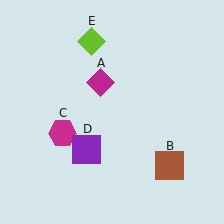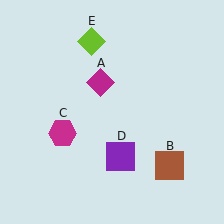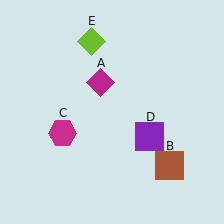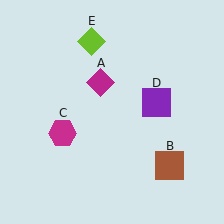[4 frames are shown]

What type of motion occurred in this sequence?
The purple square (object D) rotated counterclockwise around the center of the scene.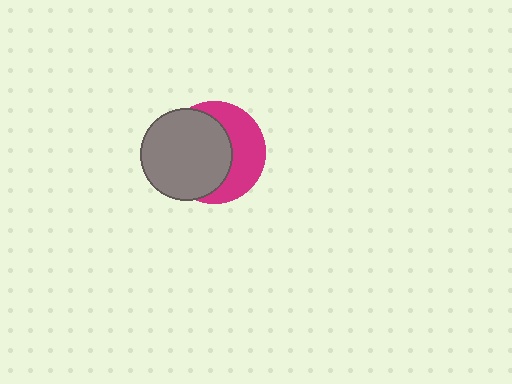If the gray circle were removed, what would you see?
You would see the complete magenta circle.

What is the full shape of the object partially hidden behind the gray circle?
The partially hidden object is a magenta circle.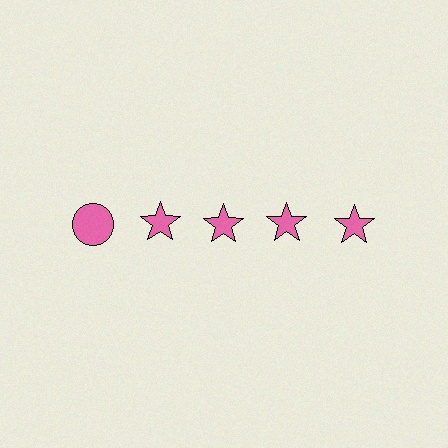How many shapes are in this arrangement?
There are 5 shapes arranged in a grid pattern.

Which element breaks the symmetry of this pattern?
The pink circle in the top row, leftmost column breaks the symmetry. All other shapes are pink stars.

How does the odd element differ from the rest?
It has a different shape: circle instead of star.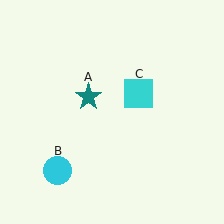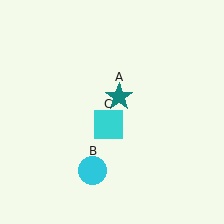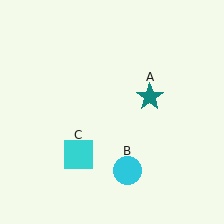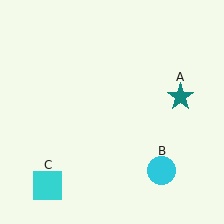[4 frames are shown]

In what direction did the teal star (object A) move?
The teal star (object A) moved right.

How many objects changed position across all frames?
3 objects changed position: teal star (object A), cyan circle (object B), cyan square (object C).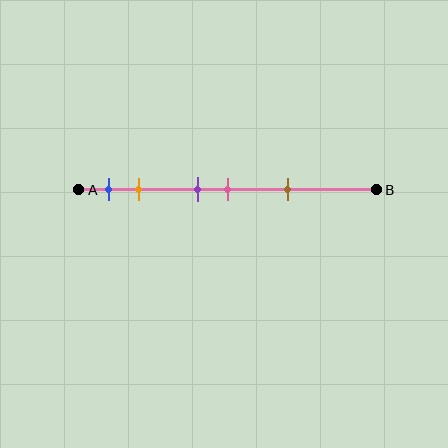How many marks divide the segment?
There are 5 marks dividing the segment.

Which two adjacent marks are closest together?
The purple and pink marks are the closest adjacent pair.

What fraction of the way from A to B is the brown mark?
The brown mark is approximately 70% (0.7) of the way from A to B.